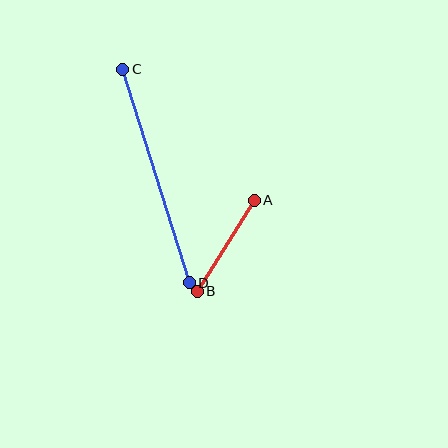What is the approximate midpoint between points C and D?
The midpoint is at approximately (156, 176) pixels.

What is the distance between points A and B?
The distance is approximately 107 pixels.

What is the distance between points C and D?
The distance is approximately 224 pixels.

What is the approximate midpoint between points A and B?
The midpoint is at approximately (226, 246) pixels.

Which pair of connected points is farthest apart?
Points C and D are farthest apart.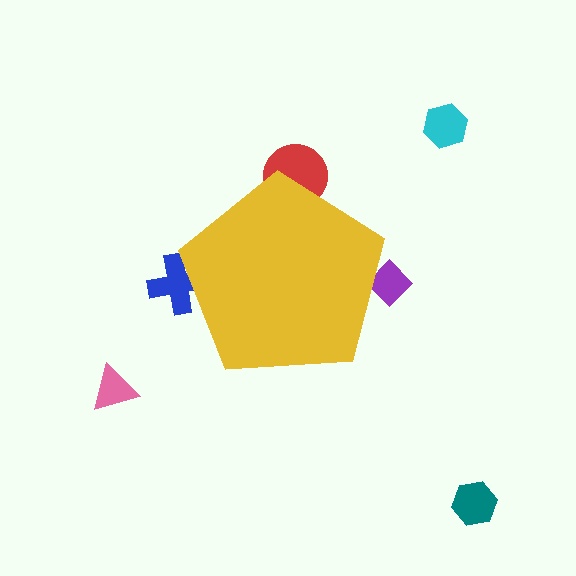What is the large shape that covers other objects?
A yellow pentagon.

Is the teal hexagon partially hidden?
No, the teal hexagon is fully visible.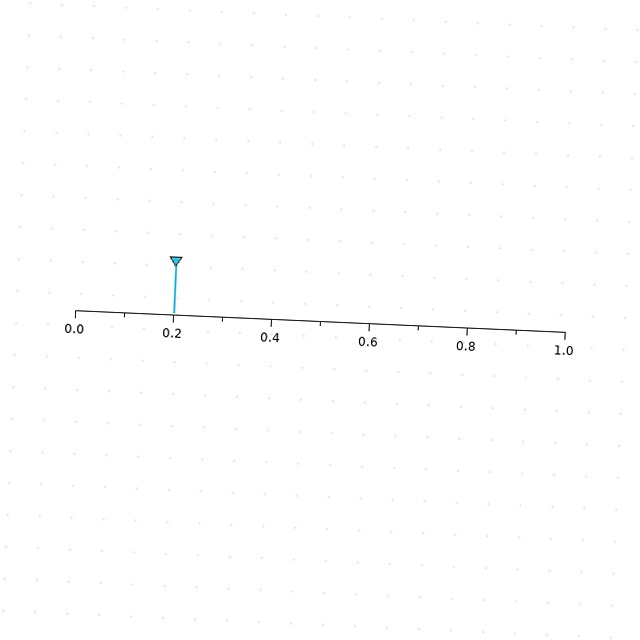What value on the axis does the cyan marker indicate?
The marker indicates approximately 0.2.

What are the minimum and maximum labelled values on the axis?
The axis runs from 0.0 to 1.0.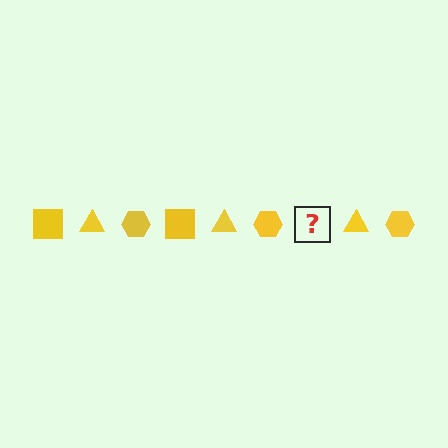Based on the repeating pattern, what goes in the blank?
The blank should be a yellow square.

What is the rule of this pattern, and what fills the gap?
The rule is that the pattern cycles through square, triangle, hexagon shapes in yellow. The gap should be filled with a yellow square.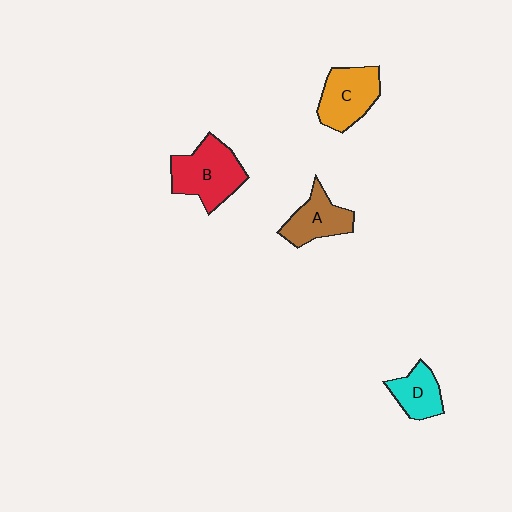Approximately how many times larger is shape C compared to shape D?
Approximately 1.4 times.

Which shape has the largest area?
Shape B (red).